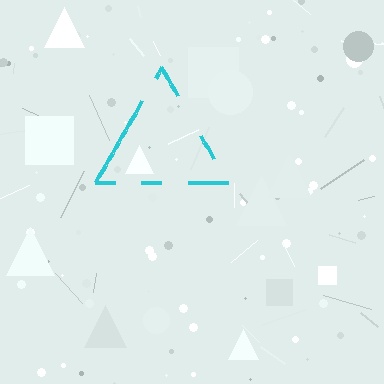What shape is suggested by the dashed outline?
The dashed outline suggests a triangle.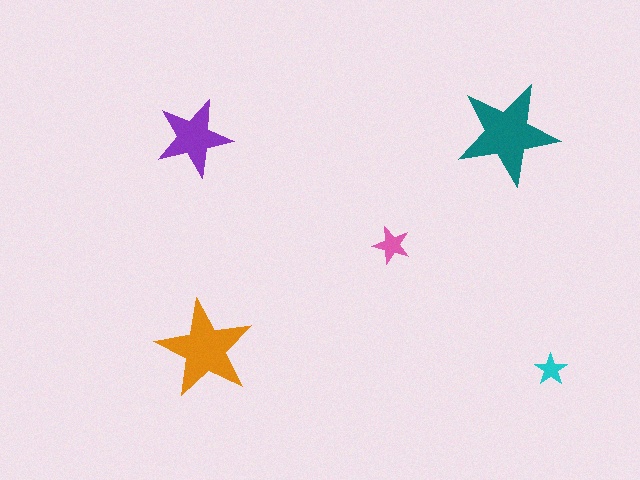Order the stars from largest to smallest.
the teal one, the orange one, the purple one, the pink one, the cyan one.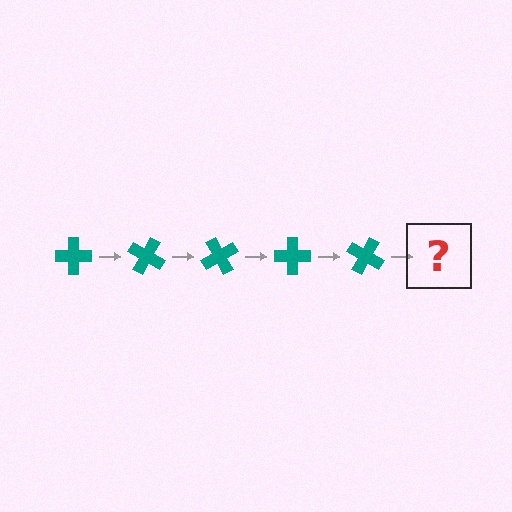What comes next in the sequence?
The next element should be a teal cross rotated 150 degrees.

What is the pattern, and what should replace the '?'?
The pattern is that the cross rotates 30 degrees each step. The '?' should be a teal cross rotated 150 degrees.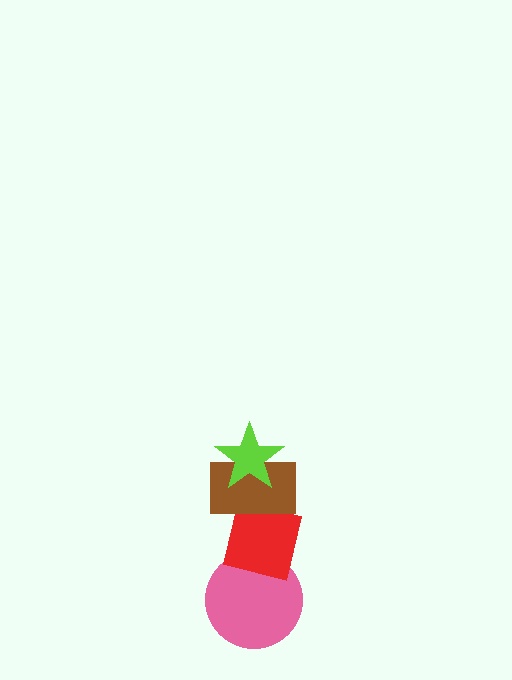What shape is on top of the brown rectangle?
The lime star is on top of the brown rectangle.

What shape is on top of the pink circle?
The red square is on top of the pink circle.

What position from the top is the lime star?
The lime star is 1st from the top.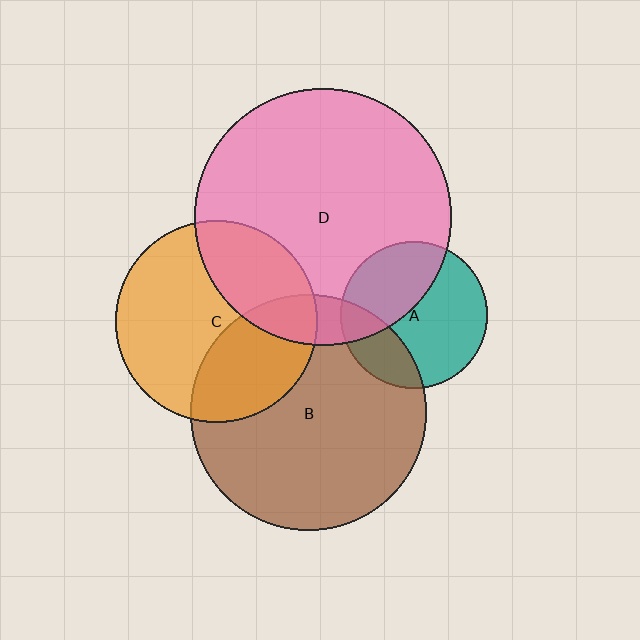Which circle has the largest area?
Circle D (pink).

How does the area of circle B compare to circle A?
Approximately 2.6 times.